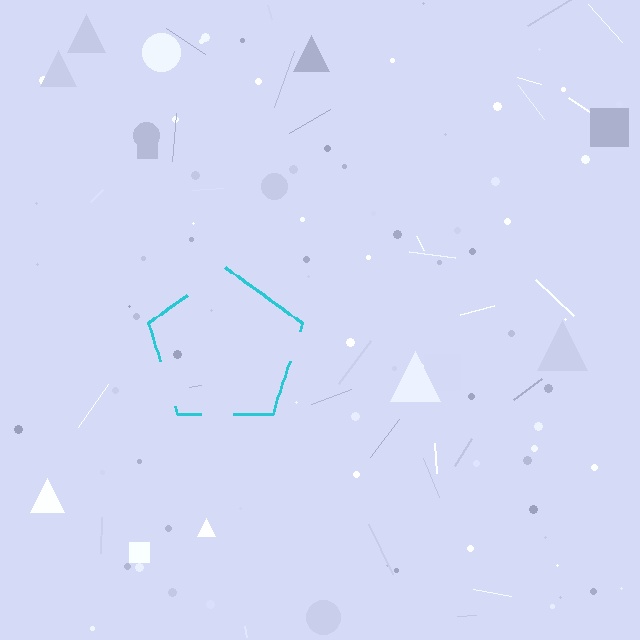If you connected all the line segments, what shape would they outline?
They would outline a pentagon.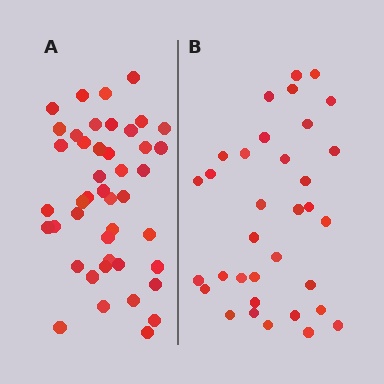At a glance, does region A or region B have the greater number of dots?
Region A (the left region) has more dots.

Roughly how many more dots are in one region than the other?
Region A has roughly 10 or so more dots than region B.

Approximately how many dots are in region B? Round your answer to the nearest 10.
About 30 dots. (The exact count is 34, which rounds to 30.)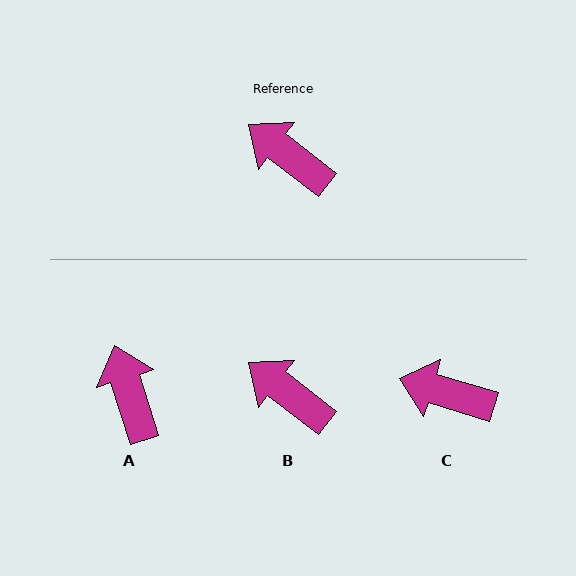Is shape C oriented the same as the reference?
No, it is off by about 21 degrees.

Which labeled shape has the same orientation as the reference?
B.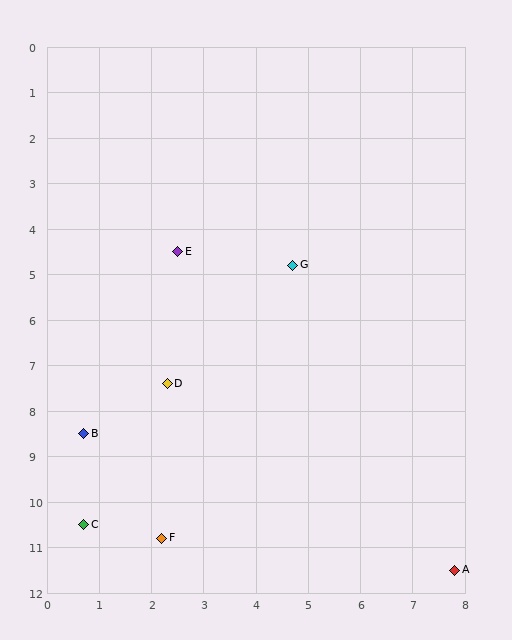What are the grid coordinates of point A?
Point A is at approximately (7.8, 11.5).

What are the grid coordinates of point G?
Point G is at approximately (4.7, 4.8).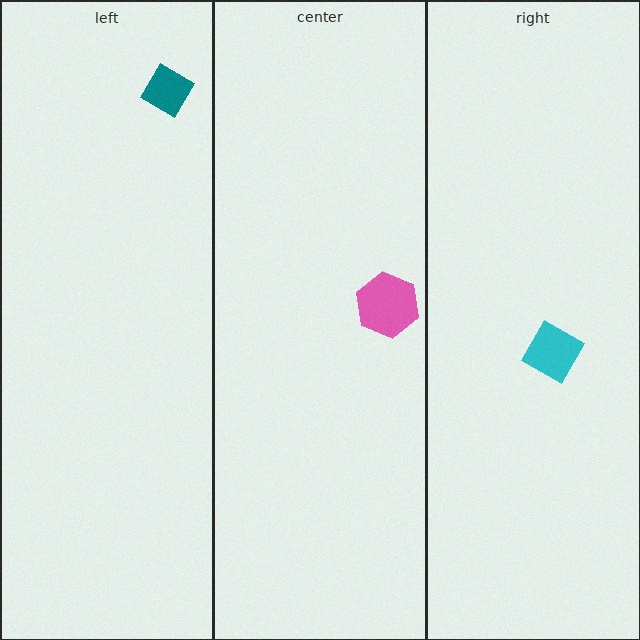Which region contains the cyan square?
The right region.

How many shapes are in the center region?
1.